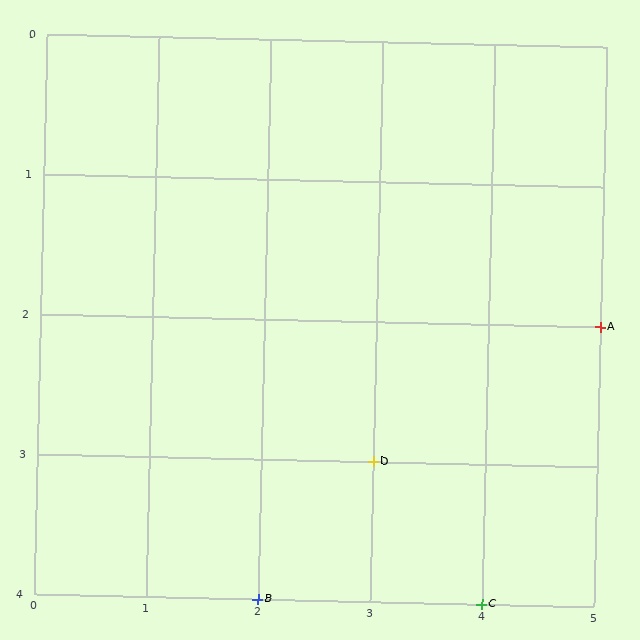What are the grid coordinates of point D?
Point D is at grid coordinates (3, 3).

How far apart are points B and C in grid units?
Points B and C are 2 columns apart.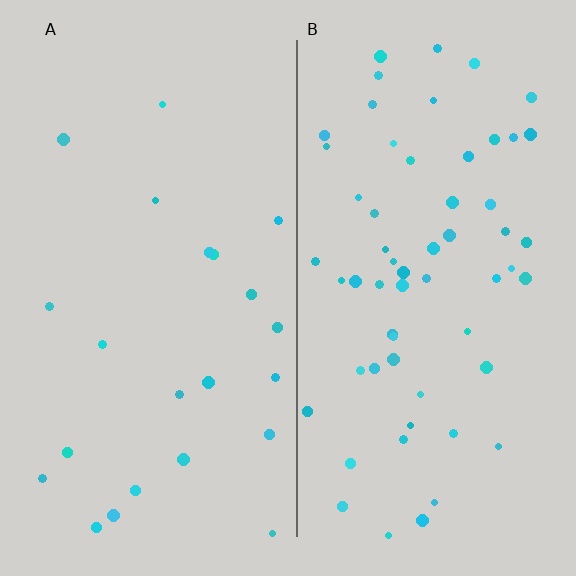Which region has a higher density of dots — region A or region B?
B (the right).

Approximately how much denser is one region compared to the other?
Approximately 2.7× — region B over region A.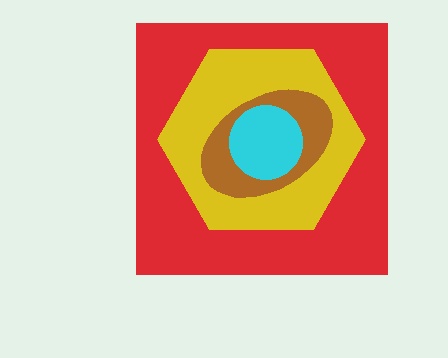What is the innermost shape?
The cyan circle.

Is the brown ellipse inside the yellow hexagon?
Yes.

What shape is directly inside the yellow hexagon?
The brown ellipse.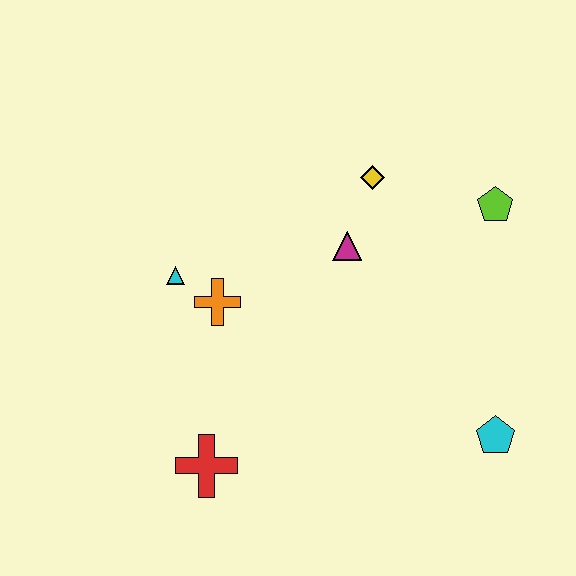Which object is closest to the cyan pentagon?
The lime pentagon is closest to the cyan pentagon.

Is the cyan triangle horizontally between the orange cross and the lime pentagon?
No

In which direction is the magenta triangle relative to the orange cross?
The magenta triangle is to the right of the orange cross.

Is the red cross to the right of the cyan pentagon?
No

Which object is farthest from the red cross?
The lime pentagon is farthest from the red cross.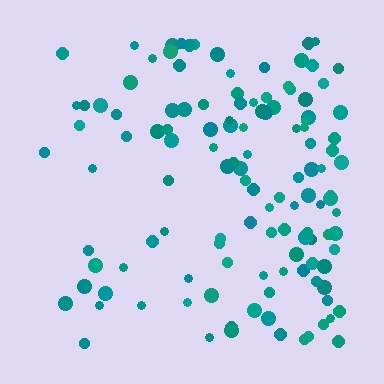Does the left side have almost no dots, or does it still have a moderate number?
Still a moderate number, just noticeably fewer than the right.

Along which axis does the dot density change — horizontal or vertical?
Horizontal.